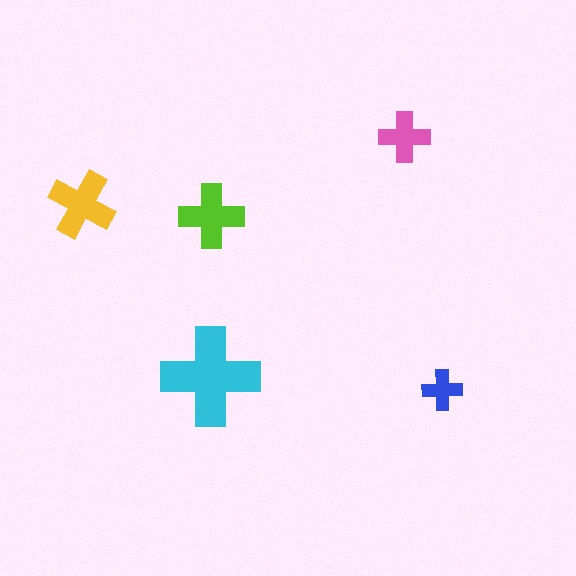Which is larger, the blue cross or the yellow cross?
The yellow one.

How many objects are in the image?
There are 5 objects in the image.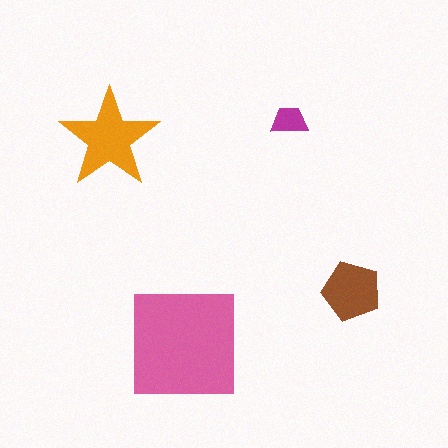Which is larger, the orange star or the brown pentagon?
The orange star.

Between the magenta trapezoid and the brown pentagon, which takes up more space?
The brown pentagon.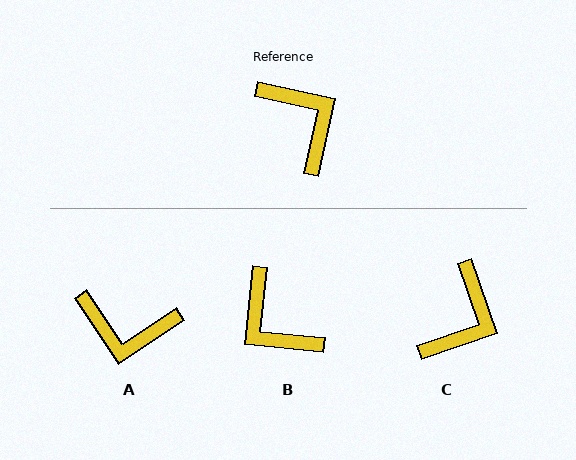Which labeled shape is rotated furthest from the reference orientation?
B, about 174 degrees away.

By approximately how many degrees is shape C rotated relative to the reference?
Approximately 59 degrees clockwise.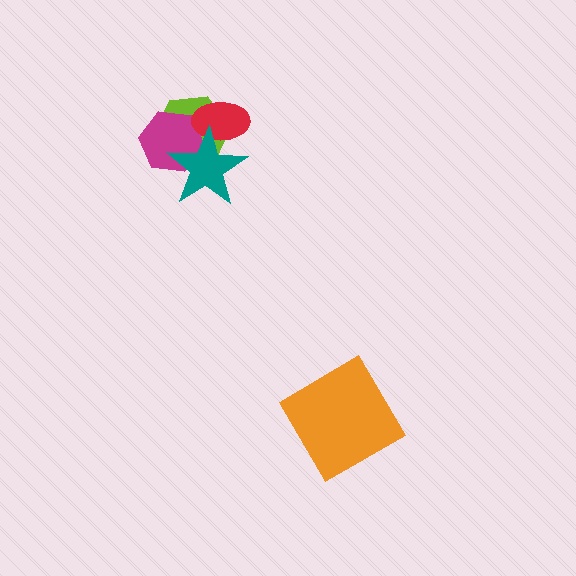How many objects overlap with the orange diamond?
0 objects overlap with the orange diamond.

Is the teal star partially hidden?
No, no other shape covers it.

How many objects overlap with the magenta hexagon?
3 objects overlap with the magenta hexagon.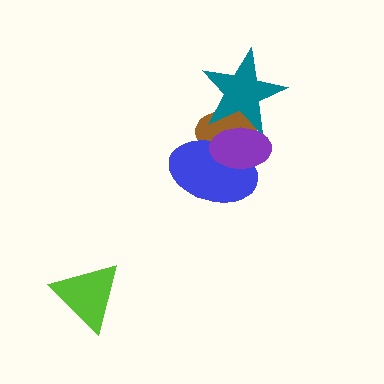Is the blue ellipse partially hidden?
Yes, it is partially covered by another shape.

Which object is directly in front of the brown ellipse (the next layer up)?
The teal star is directly in front of the brown ellipse.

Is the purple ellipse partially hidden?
No, no other shape covers it.